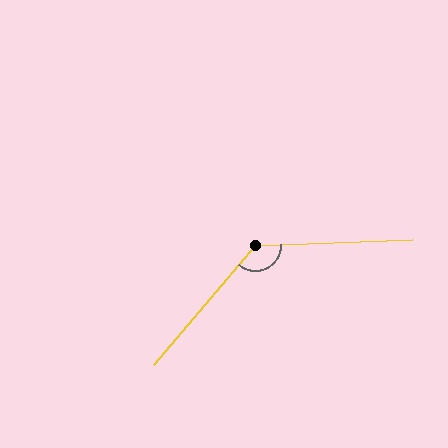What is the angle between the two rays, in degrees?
Approximately 133 degrees.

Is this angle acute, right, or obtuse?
It is obtuse.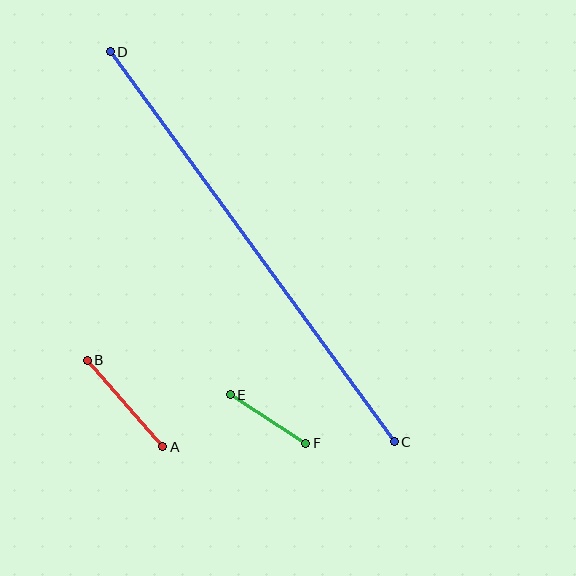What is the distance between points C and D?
The distance is approximately 482 pixels.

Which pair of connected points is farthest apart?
Points C and D are farthest apart.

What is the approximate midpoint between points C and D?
The midpoint is at approximately (252, 247) pixels.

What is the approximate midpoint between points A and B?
The midpoint is at approximately (125, 403) pixels.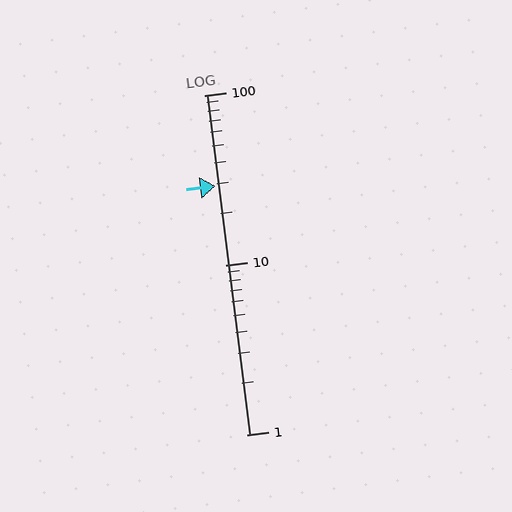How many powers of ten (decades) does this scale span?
The scale spans 2 decades, from 1 to 100.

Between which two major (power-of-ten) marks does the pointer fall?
The pointer is between 10 and 100.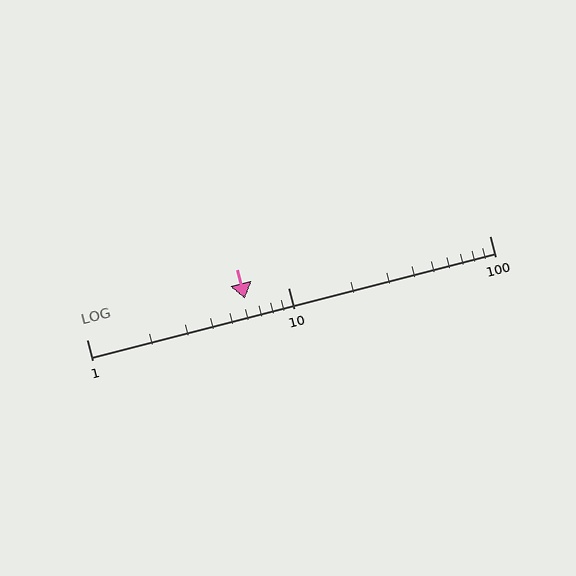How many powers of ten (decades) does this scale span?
The scale spans 2 decades, from 1 to 100.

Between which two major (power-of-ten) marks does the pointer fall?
The pointer is between 1 and 10.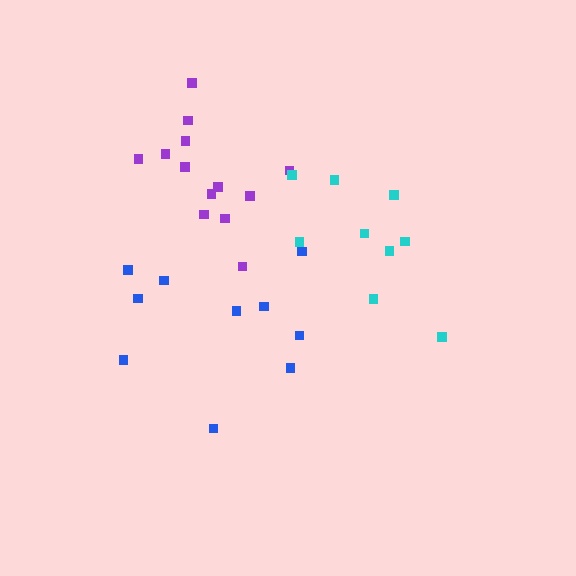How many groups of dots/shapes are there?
There are 3 groups.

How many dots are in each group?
Group 1: 13 dots, Group 2: 10 dots, Group 3: 9 dots (32 total).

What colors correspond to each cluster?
The clusters are colored: purple, blue, cyan.